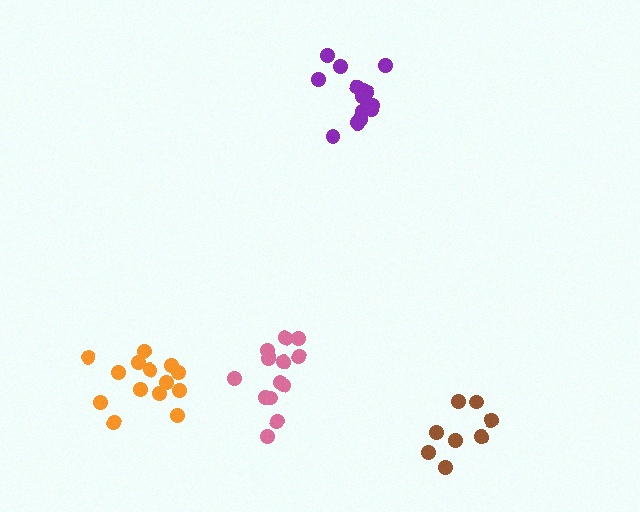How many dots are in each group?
Group 1: 14 dots, Group 2: 14 dots, Group 3: 8 dots, Group 4: 13 dots (49 total).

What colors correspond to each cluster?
The clusters are colored: purple, orange, brown, pink.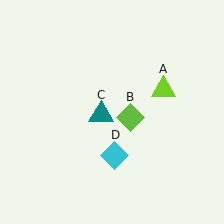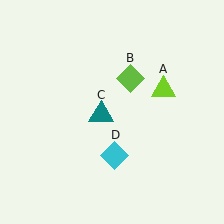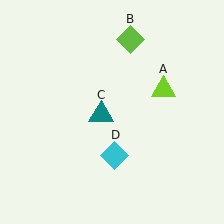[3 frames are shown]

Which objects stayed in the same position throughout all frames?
Lime triangle (object A) and teal triangle (object C) and cyan diamond (object D) remained stationary.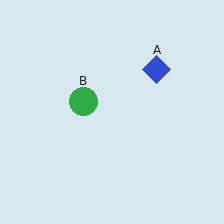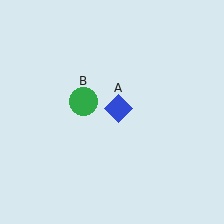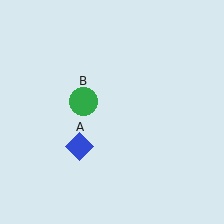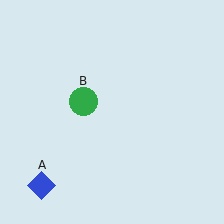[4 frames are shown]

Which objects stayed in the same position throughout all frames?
Green circle (object B) remained stationary.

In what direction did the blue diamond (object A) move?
The blue diamond (object A) moved down and to the left.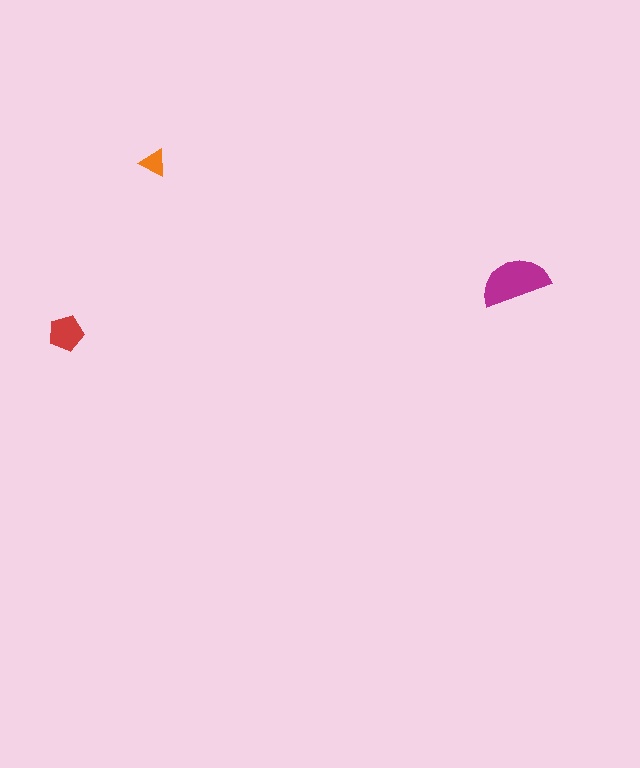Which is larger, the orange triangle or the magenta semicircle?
The magenta semicircle.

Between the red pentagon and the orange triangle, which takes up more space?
The red pentagon.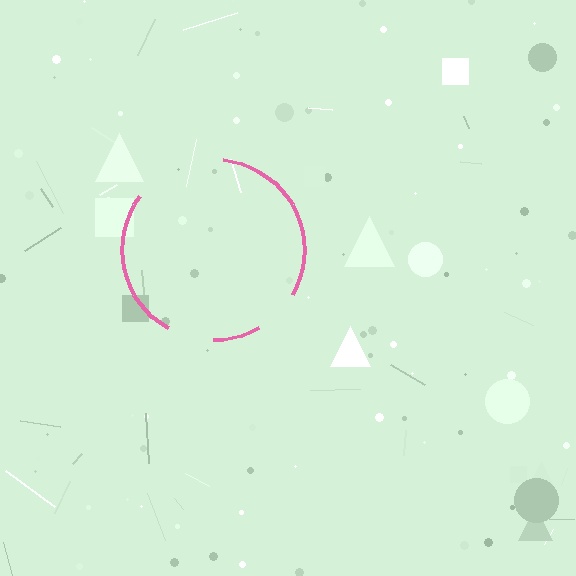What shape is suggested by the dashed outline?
The dashed outline suggests a circle.